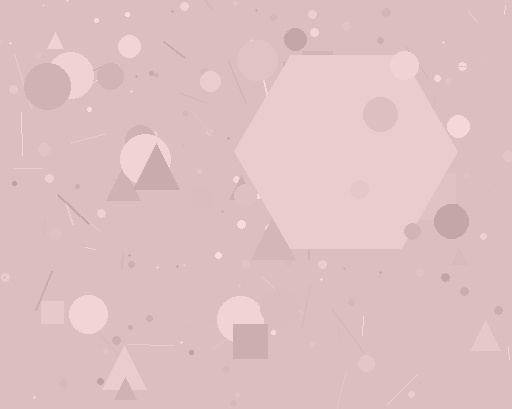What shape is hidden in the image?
A hexagon is hidden in the image.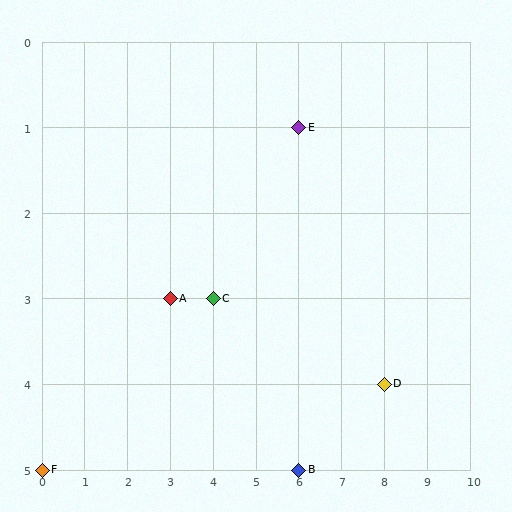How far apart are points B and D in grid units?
Points B and D are 2 columns and 1 row apart (about 2.2 grid units diagonally).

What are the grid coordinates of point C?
Point C is at grid coordinates (4, 3).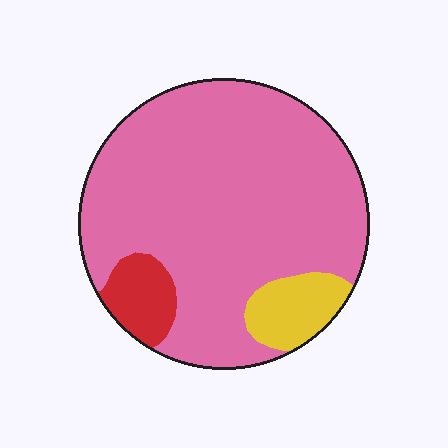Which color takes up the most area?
Pink, at roughly 85%.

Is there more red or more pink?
Pink.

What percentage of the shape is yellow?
Yellow covers 9% of the shape.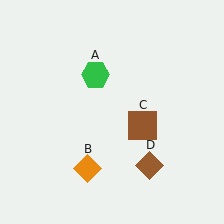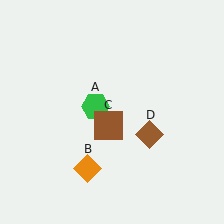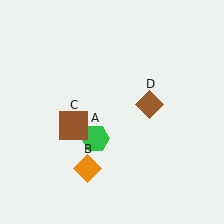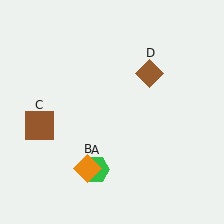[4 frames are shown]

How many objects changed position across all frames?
3 objects changed position: green hexagon (object A), brown square (object C), brown diamond (object D).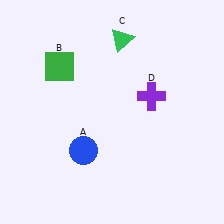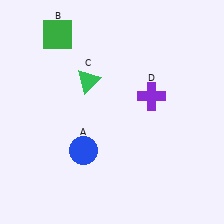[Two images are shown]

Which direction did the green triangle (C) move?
The green triangle (C) moved down.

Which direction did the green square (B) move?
The green square (B) moved up.